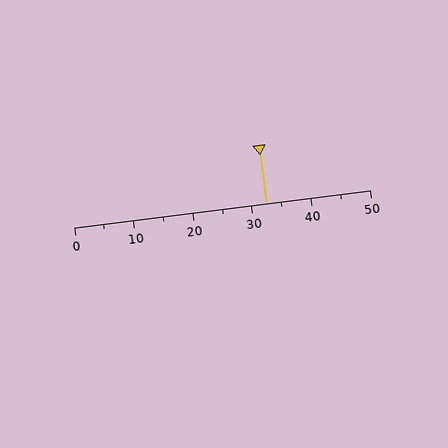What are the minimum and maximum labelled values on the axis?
The axis runs from 0 to 50.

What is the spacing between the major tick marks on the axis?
The major ticks are spaced 10 apart.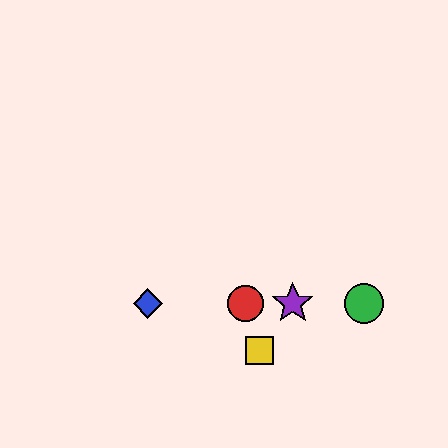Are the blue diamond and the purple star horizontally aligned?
Yes, both are at y≈303.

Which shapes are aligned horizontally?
The red circle, the blue diamond, the green circle, the purple star are aligned horizontally.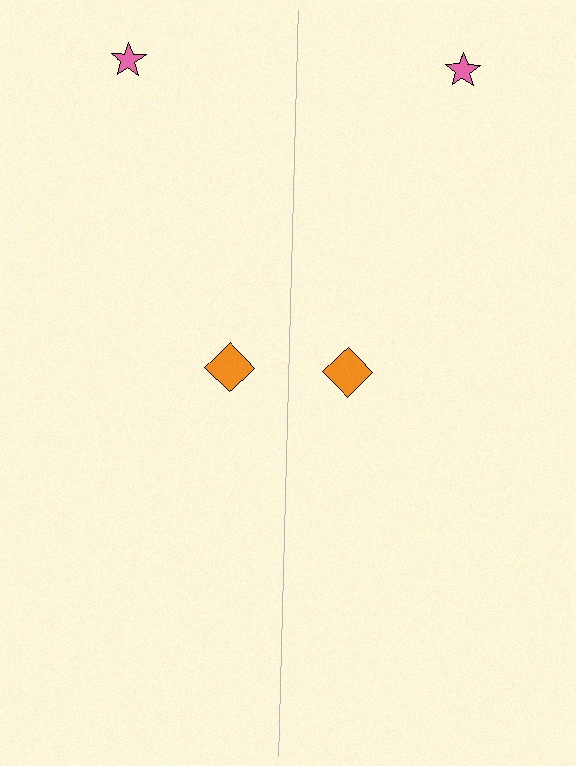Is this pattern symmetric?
Yes, this pattern has bilateral (reflection) symmetry.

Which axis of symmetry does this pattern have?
The pattern has a vertical axis of symmetry running through the center of the image.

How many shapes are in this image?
There are 4 shapes in this image.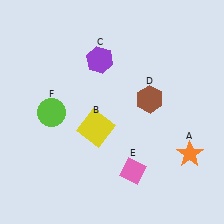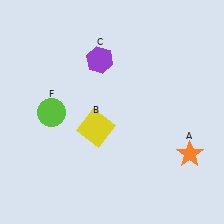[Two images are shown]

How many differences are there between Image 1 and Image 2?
There are 2 differences between the two images.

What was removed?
The brown hexagon (D), the pink diamond (E) were removed in Image 2.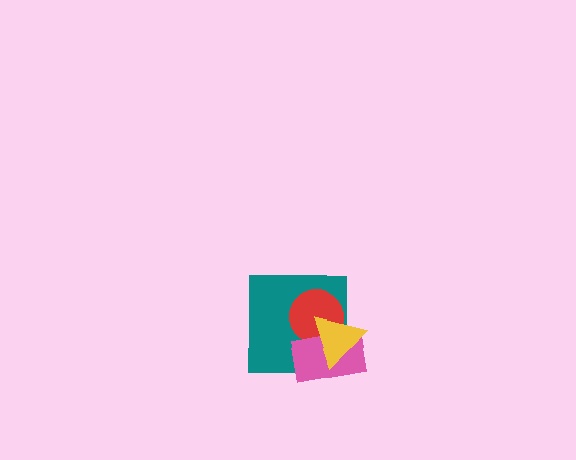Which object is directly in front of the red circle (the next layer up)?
The pink rectangle is directly in front of the red circle.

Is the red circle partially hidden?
Yes, it is partially covered by another shape.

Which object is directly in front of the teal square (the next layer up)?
The red circle is directly in front of the teal square.